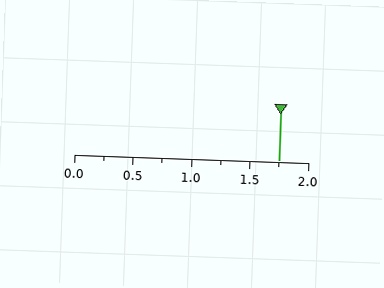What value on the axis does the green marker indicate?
The marker indicates approximately 1.75.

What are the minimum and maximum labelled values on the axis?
The axis runs from 0.0 to 2.0.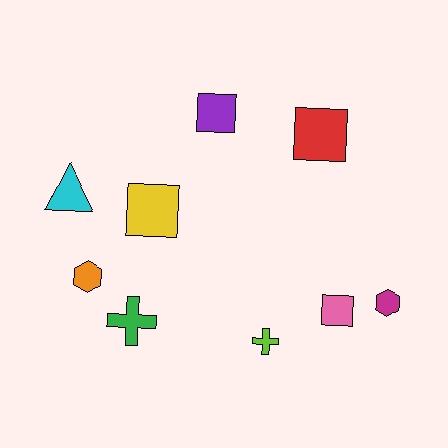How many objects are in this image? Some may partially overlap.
There are 9 objects.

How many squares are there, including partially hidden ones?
There are 4 squares.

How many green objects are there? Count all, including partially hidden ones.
There is 1 green object.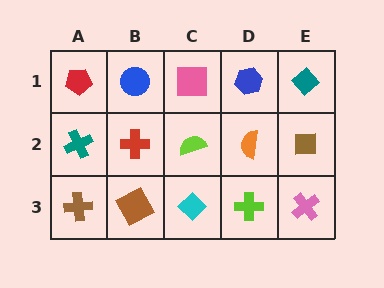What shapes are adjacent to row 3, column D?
An orange semicircle (row 2, column D), a cyan diamond (row 3, column C), a pink cross (row 3, column E).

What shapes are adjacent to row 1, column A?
A teal cross (row 2, column A), a blue circle (row 1, column B).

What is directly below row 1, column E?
A brown square.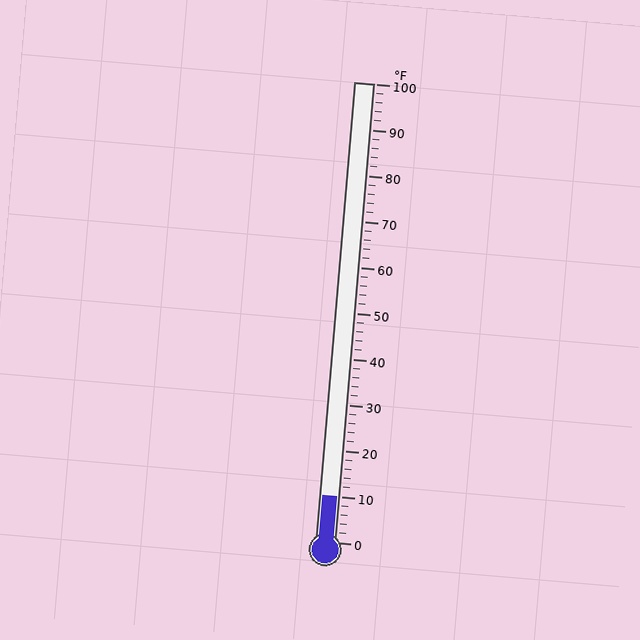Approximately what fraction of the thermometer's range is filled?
The thermometer is filled to approximately 10% of its range.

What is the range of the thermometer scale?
The thermometer scale ranges from 0°F to 100°F.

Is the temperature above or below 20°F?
The temperature is below 20°F.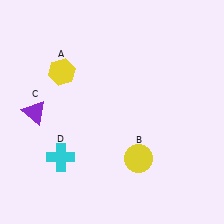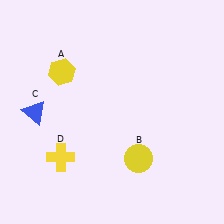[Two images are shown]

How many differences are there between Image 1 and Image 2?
There are 2 differences between the two images.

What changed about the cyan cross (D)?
In Image 1, D is cyan. In Image 2, it changed to yellow.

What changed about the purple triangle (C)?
In Image 1, C is purple. In Image 2, it changed to blue.